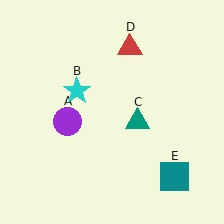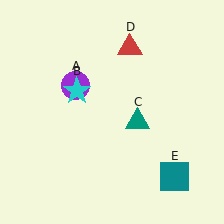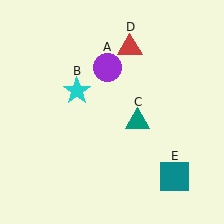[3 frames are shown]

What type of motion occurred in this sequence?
The purple circle (object A) rotated clockwise around the center of the scene.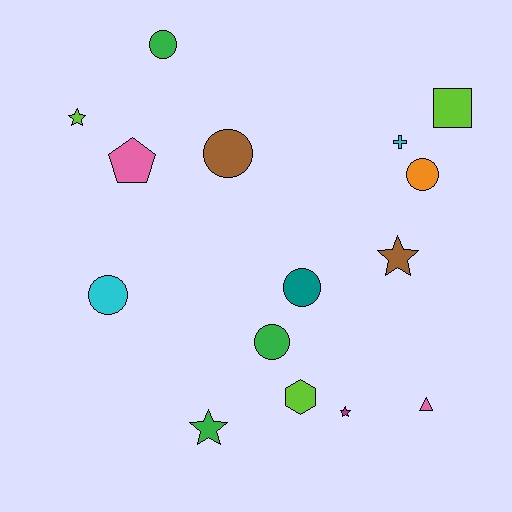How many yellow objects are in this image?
There are no yellow objects.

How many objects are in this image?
There are 15 objects.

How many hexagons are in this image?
There is 1 hexagon.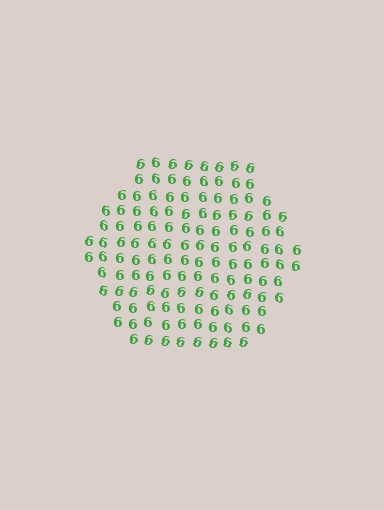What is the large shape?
The large shape is a hexagon.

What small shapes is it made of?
It is made of small digit 6's.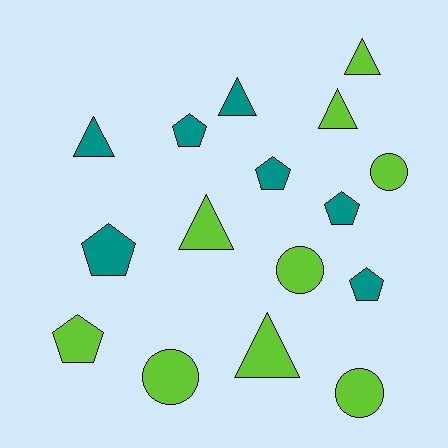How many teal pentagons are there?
There are 5 teal pentagons.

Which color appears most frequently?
Lime, with 9 objects.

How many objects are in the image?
There are 16 objects.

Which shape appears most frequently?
Triangle, with 6 objects.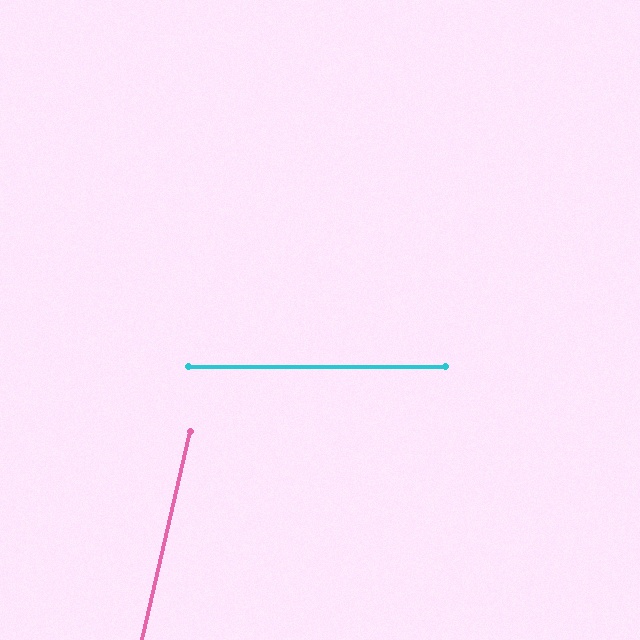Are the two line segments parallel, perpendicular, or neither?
Neither parallel nor perpendicular — they differ by about 77°.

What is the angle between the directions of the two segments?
Approximately 77 degrees.